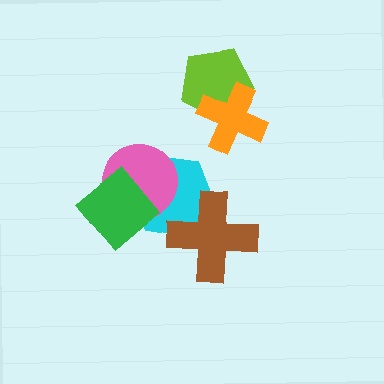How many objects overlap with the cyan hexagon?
3 objects overlap with the cyan hexagon.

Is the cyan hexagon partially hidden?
Yes, it is partially covered by another shape.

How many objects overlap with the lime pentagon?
1 object overlaps with the lime pentagon.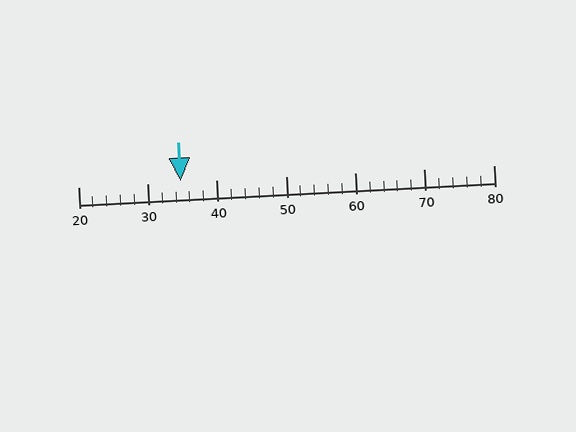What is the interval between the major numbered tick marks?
The major tick marks are spaced 10 units apart.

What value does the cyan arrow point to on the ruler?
The cyan arrow points to approximately 35.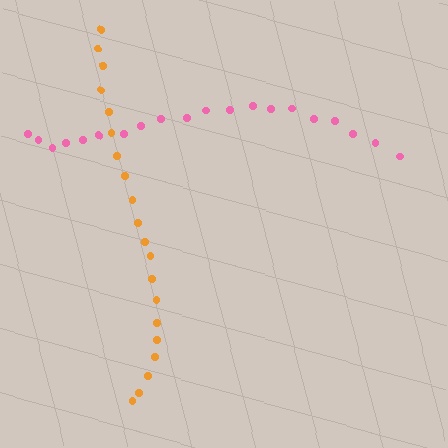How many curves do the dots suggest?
There are 2 distinct paths.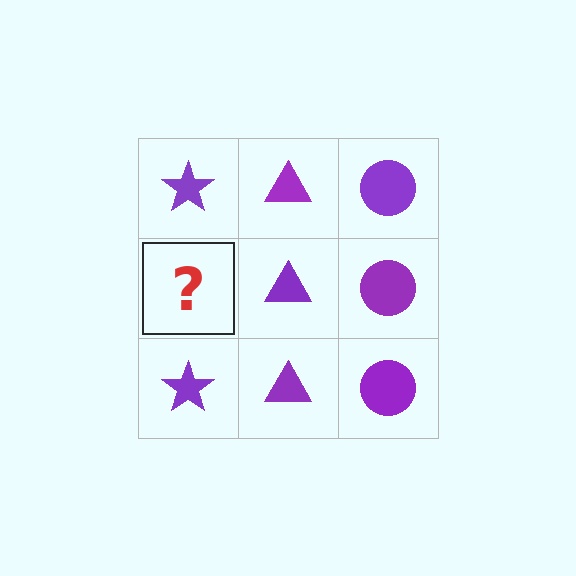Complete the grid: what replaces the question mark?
The question mark should be replaced with a purple star.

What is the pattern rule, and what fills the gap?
The rule is that each column has a consistent shape. The gap should be filled with a purple star.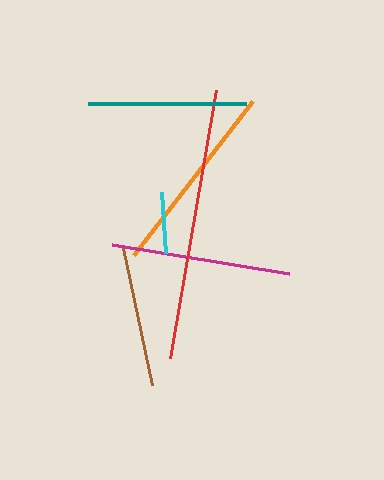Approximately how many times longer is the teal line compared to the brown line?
The teal line is approximately 1.1 times the length of the brown line.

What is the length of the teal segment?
The teal segment is approximately 158 pixels long.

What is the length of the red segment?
The red segment is approximately 272 pixels long.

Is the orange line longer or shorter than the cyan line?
The orange line is longer than the cyan line.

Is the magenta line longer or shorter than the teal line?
The magenta line is longer than the teal line.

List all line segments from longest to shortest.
From longest to shortest: red, orange, magenta, teal, brown, cyan.